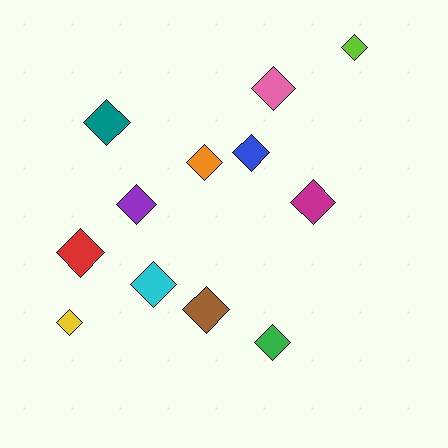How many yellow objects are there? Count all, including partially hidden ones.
There is 1 yellow object.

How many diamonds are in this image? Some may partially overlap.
There are 12 diamonds.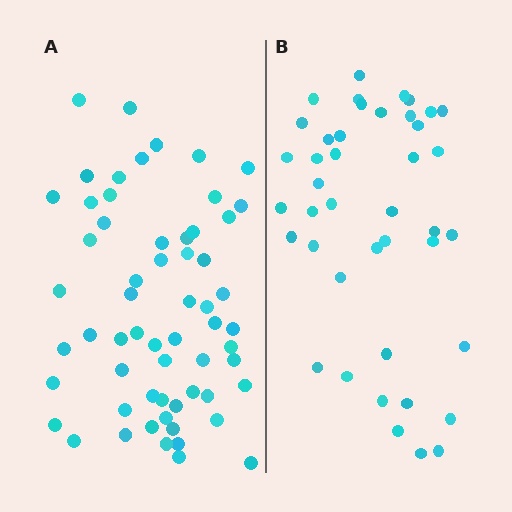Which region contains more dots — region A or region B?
Region A (the left region) has more dots.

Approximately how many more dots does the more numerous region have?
Region A has approximately 20 more dots than region B.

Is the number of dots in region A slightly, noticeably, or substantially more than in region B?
Region A has noticeably more, but not dramatically so. The ratio is roughly 1.4 to 1.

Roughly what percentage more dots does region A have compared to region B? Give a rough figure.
About 45% more.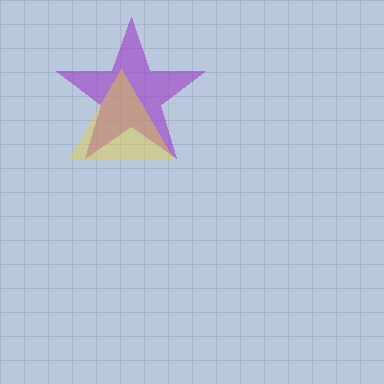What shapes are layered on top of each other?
The layered shapes are: a purple star, a yellow triangle.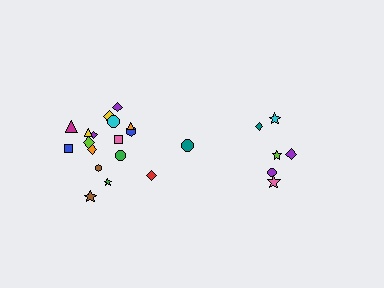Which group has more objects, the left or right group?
The left group.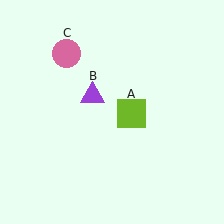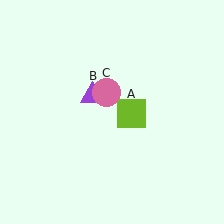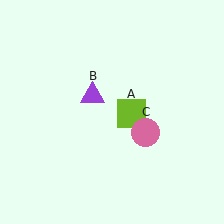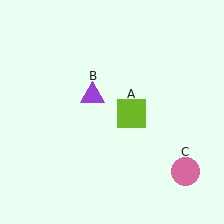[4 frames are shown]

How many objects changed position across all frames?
1 object changed position: pink circle (object C).